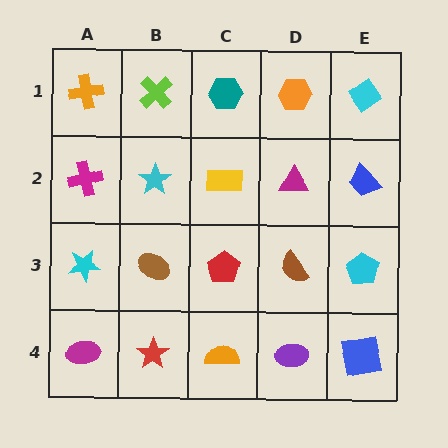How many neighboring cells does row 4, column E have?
2.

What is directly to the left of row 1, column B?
An orange cross.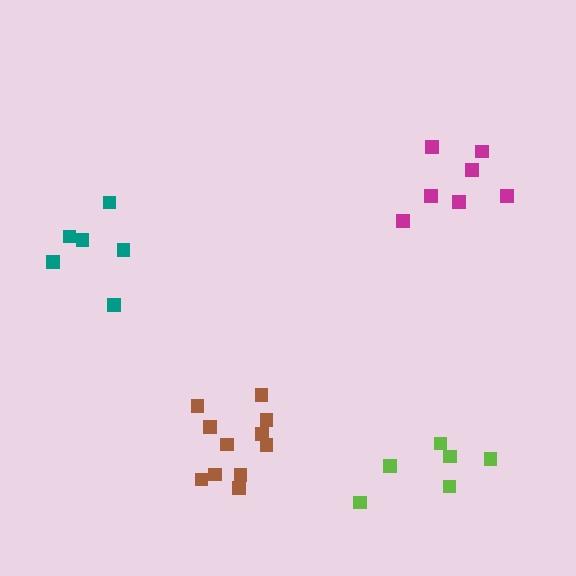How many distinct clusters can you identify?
There are 4 distinct clusters.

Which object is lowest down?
The lime cluster is bottommost.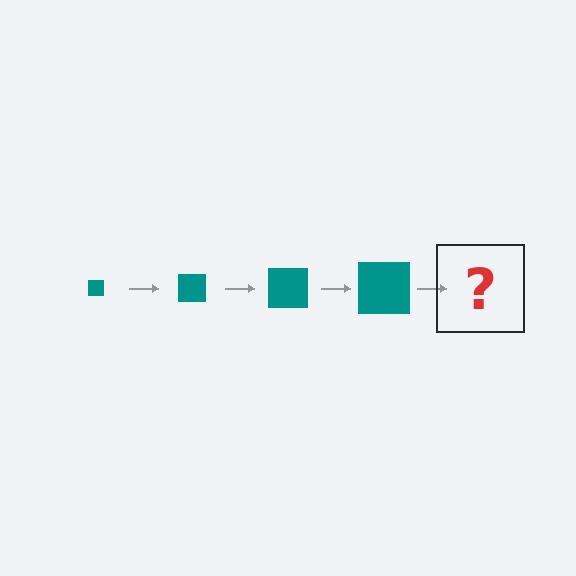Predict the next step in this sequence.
The next step is a teal square, larger than the previous one.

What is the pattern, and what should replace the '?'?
The pattern is that the square gets progressively larger each step. The '?' should be a teal square, larger than the previous one.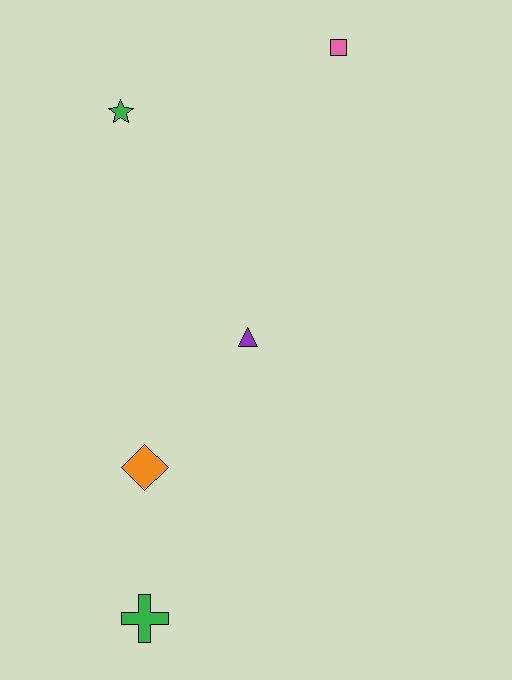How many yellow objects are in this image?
There are no yellow objects.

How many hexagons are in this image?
There are no hexagons.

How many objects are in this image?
There are 5 objects.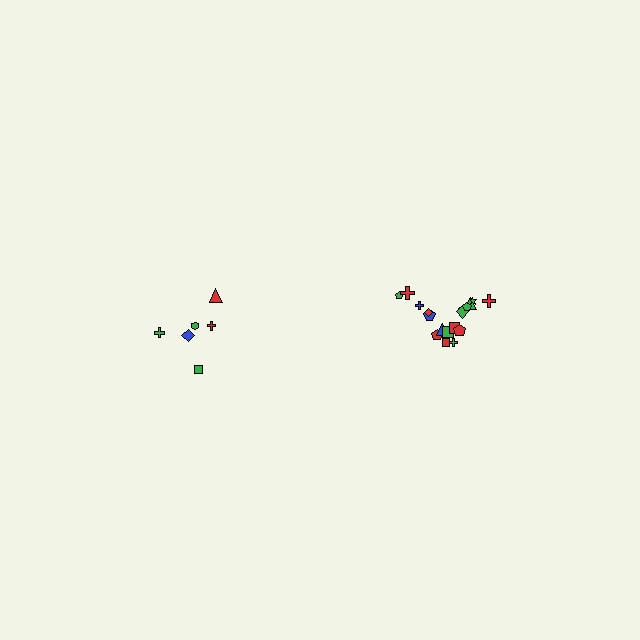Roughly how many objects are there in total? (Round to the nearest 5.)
Roughly 25 objects in total.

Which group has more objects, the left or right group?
The right group.